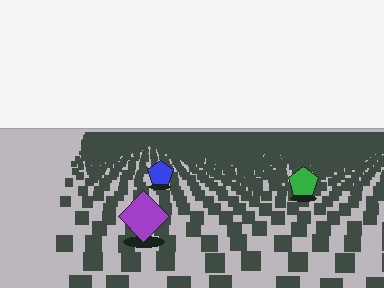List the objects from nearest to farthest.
From nearest to farthest: the purple diamond, the green pentagon, the blue pentagon.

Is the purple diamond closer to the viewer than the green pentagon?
Yes. The purple diamond is closer — you can tell from the texture gradient: the ground texture is coarser near it.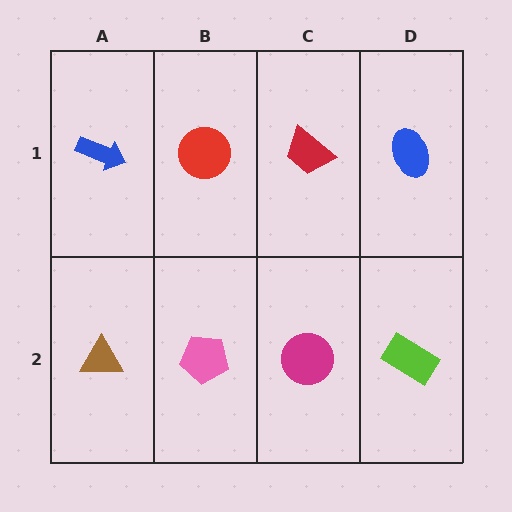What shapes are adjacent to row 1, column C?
A magenta circle (row 2, column C), a red circle (row 1, column B), a blue ellipse (row 1, column D).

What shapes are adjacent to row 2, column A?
A blue arrow (row 1, column A), a pink pentagon (row 2, column B).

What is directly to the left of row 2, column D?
A magenta circle.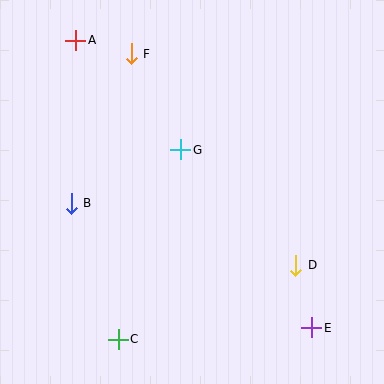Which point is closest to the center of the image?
Point G at (181, 150) is closest to the center.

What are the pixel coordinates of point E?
Point E is at (312, 328).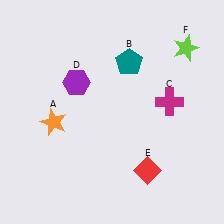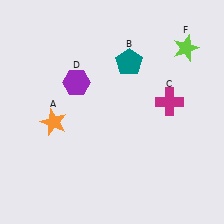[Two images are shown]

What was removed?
The red diamond (E) was removed in Image 2.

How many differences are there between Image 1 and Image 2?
There is 1 difference between the two images.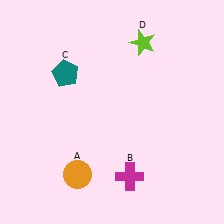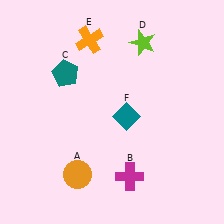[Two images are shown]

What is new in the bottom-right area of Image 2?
A teal diamond (F) was added in the bottom-right area of Image 2.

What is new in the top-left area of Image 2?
An orange cross (E) was added in the top-left area of Image 2.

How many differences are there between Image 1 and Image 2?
There are 2 differences between the two images.